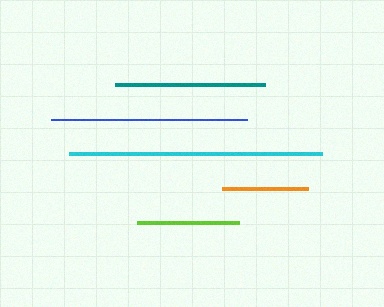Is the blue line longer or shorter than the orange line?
The blue line is longer than the orange line.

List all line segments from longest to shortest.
From longest to shortest: cyan, blue, teal, lime, orange.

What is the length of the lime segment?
The lime segment is approximately 102 pixels long.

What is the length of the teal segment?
The teal segment is approximately 151 pixels long.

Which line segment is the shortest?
The orange line is the shortest at approximately 86 pixels.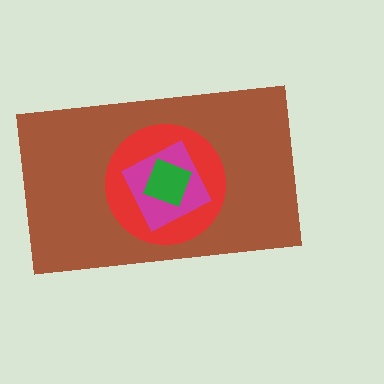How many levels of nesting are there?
4.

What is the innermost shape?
The green square.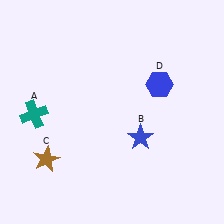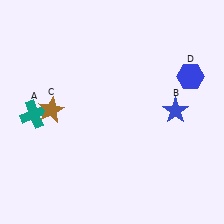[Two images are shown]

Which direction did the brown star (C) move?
The brown star (C) moved up.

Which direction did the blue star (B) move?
The blue star (B) moved right.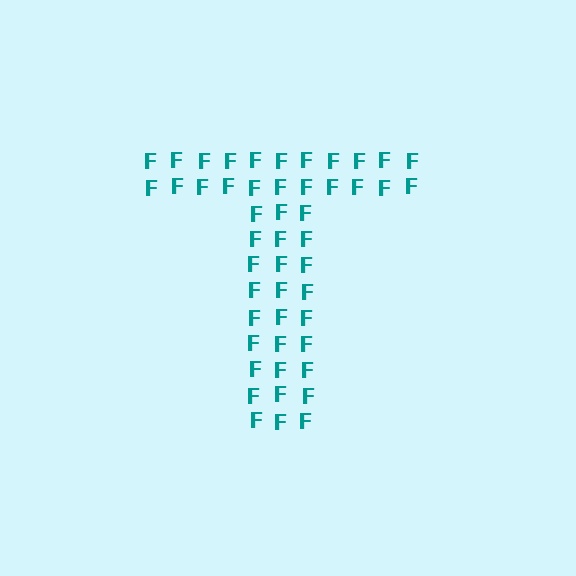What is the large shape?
The large shape is the letter T.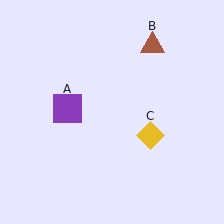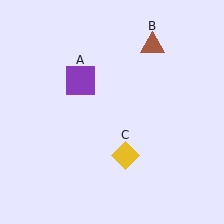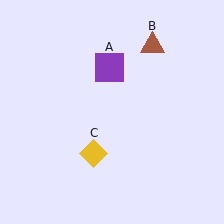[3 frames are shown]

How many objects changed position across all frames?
2 objects changed position: purple square (object A), yellow diamond (object C).